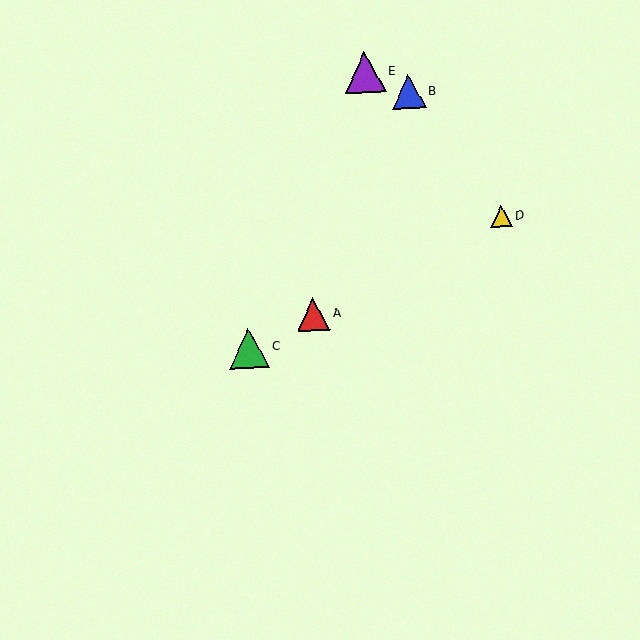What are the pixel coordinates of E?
Object E is at (365, 73).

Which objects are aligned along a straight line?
Objects A, C, D are aligned along a straight line.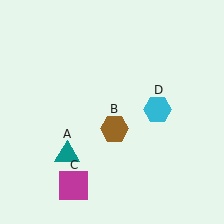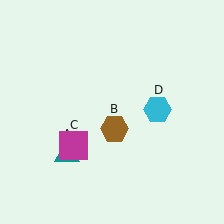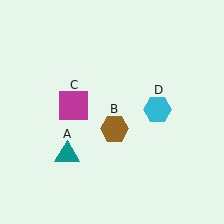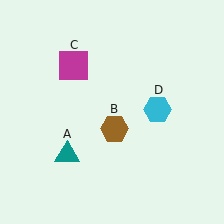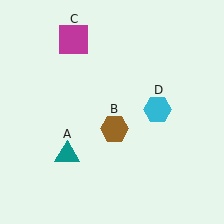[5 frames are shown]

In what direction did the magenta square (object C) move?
The magenta square (object C) moved up.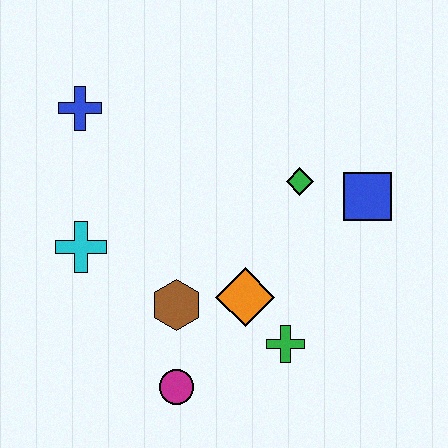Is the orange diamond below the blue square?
Yes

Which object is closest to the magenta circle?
The brown hexagon is closest to the magenta circle.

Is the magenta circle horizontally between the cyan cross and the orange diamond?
Yes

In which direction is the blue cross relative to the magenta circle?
The blue cross is above the magenta circle.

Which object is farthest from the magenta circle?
The blue cross is farthest from the magenta circle.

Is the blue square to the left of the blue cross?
No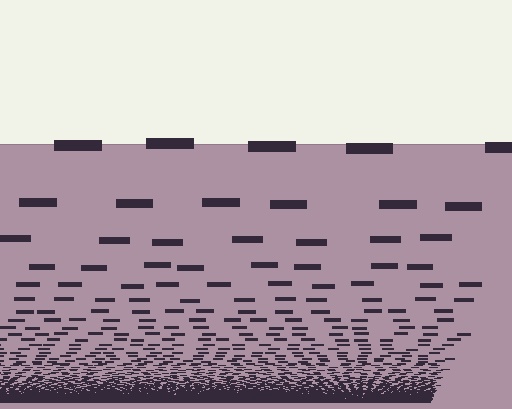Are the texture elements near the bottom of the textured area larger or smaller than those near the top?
Smaller. The gradient is inverted — elements near the bottom are smaller and denser.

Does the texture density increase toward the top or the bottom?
Density increases toward the bottom.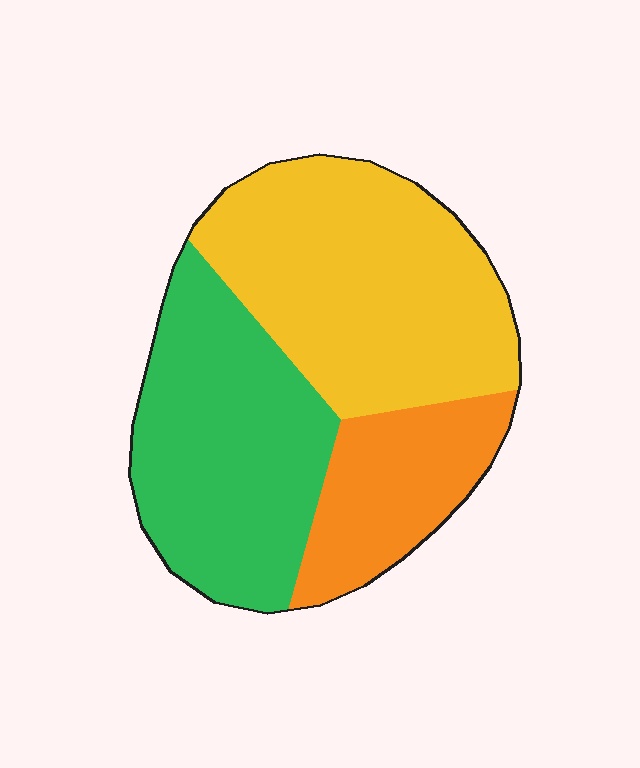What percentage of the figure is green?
Green takes up about three eighths (3/8) of the figure.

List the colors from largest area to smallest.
From largest to smallest: yellow, green, orange.